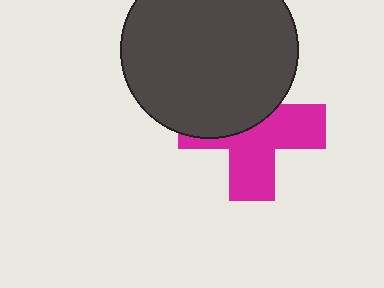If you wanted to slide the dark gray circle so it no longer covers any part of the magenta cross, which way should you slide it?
Slide it up — that is the most direct way to separate the two shapes.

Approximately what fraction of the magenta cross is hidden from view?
Roughly 45% of the magenta cross is hidden behind the dark gray circle.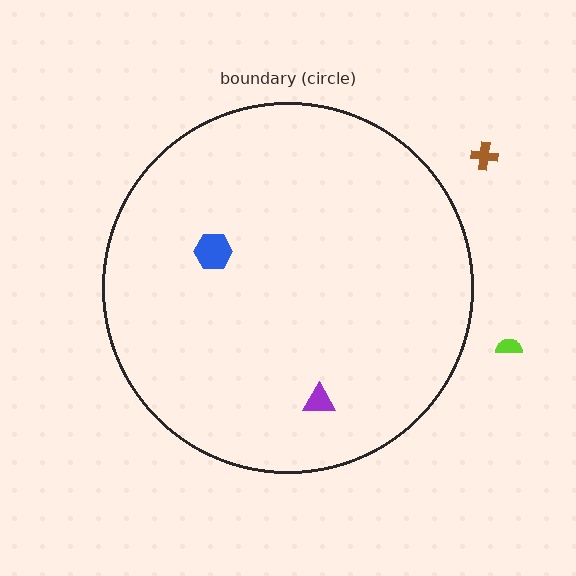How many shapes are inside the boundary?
2 inside, 2 outside.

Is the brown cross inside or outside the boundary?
Outside.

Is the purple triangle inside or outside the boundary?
Inside.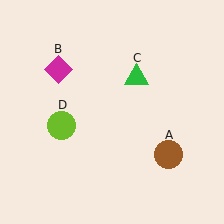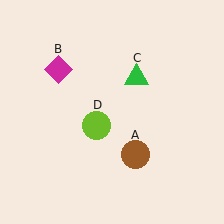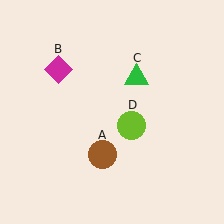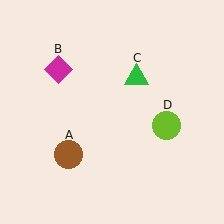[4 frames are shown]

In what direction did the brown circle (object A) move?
The brown circle (object A) moved left.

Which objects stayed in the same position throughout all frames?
Magenta diamond (object B) and green triangle (object C) remained stationary.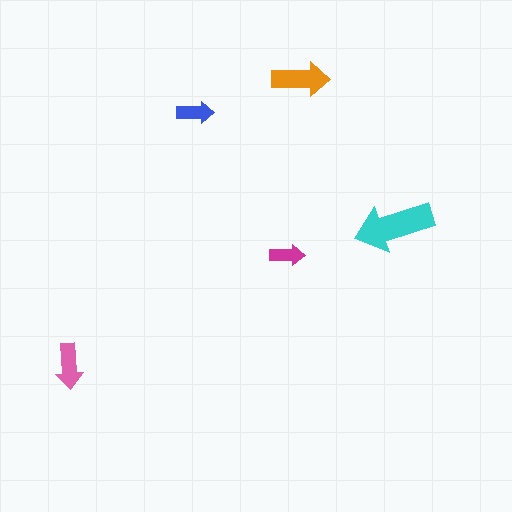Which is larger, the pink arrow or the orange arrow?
The orange one.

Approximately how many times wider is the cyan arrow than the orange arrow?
About 1.5 times wider.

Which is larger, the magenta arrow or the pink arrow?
The pink one.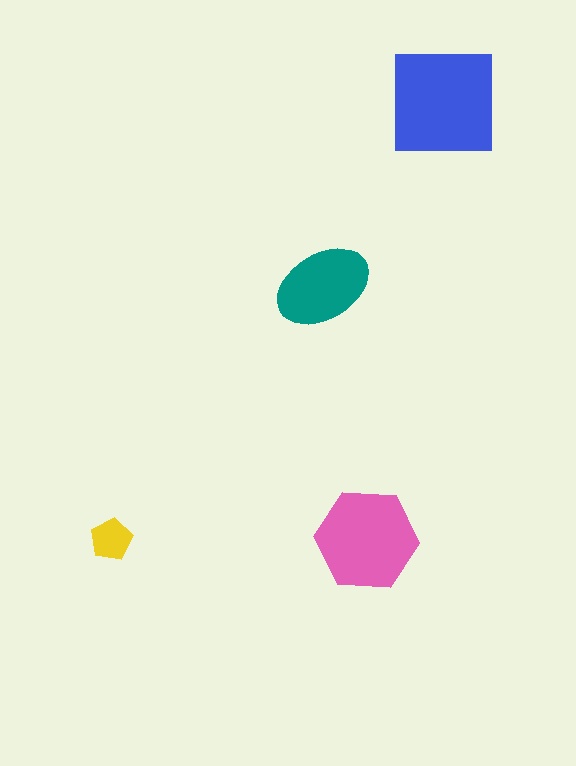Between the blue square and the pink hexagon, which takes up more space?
The blue square.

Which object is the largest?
The blue square.